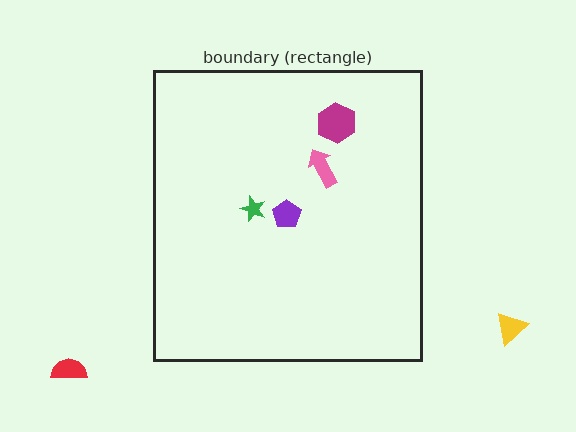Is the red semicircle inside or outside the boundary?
Outside.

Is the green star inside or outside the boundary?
Inside.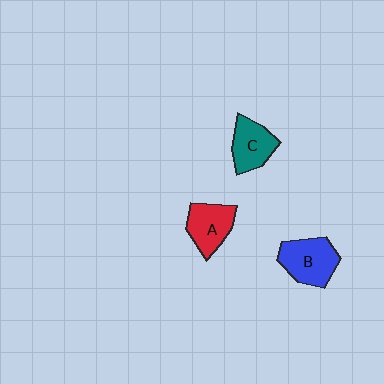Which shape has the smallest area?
Shape C (teal).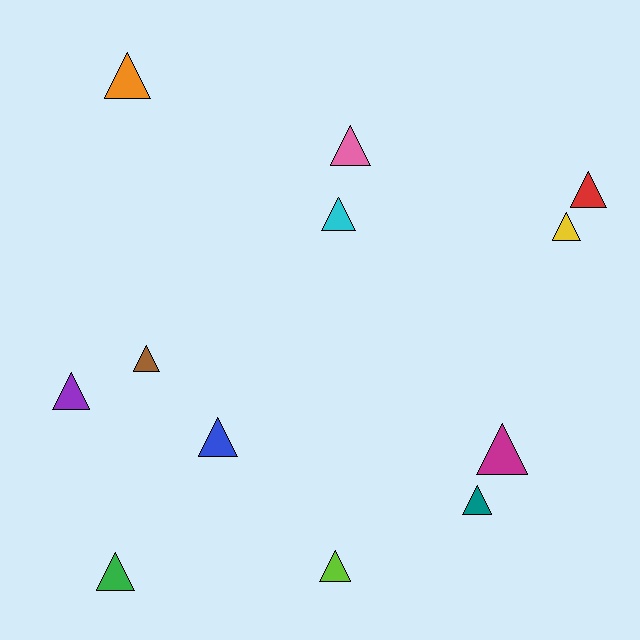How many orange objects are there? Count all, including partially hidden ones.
There is 1 orange object.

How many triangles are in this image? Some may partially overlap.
There are 12 triangles.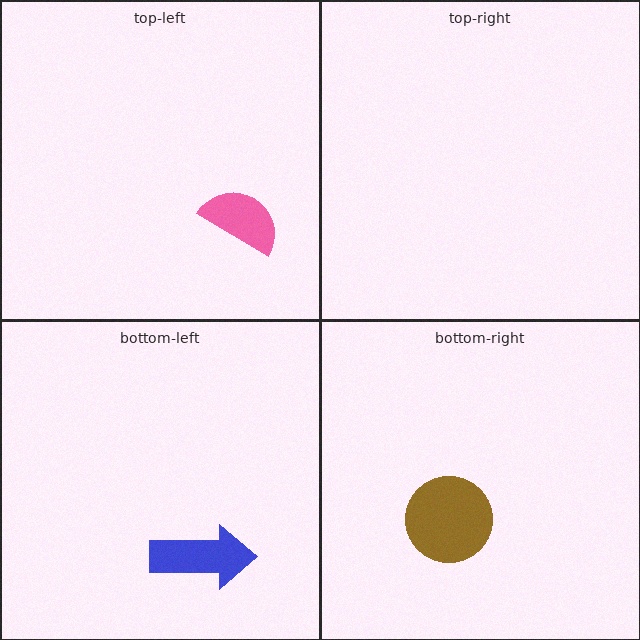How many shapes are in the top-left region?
1.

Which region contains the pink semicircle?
The top-left region.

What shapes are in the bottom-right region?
The brown circle.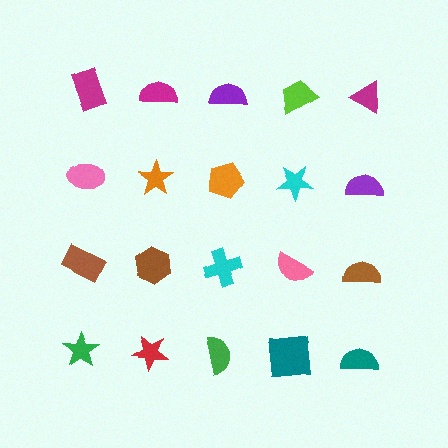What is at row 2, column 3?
An orange pentagon.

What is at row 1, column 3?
A purple semicircle.